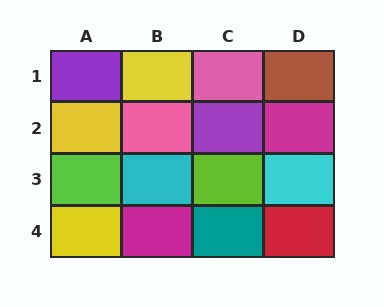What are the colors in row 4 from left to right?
Yellow, magenta, teal, red.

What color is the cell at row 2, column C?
Purple.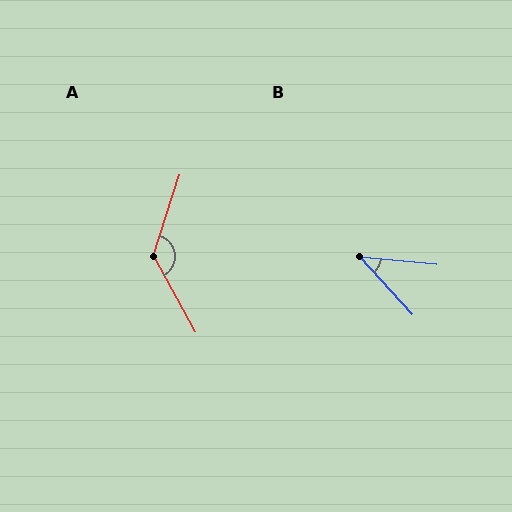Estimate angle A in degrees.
Approximately 133 degrees.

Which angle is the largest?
A, at approximately 133 degrees.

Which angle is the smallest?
B, at approximately 42 degrees.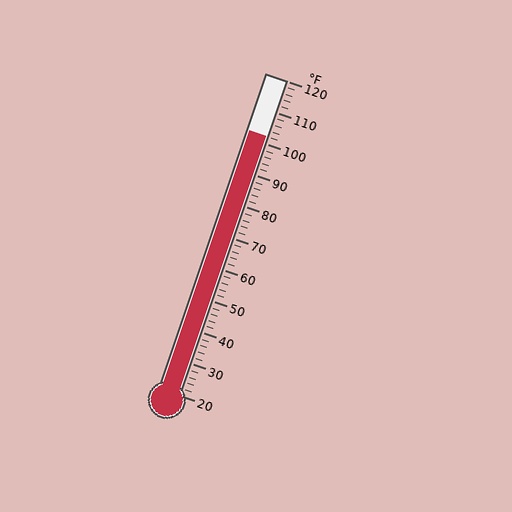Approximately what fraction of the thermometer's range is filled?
The thermometer is filled to approximately 80% of its range.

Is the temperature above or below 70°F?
The temperature is above 70°F.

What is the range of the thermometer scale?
The thermometer scale ranges from 20°F to 120°F.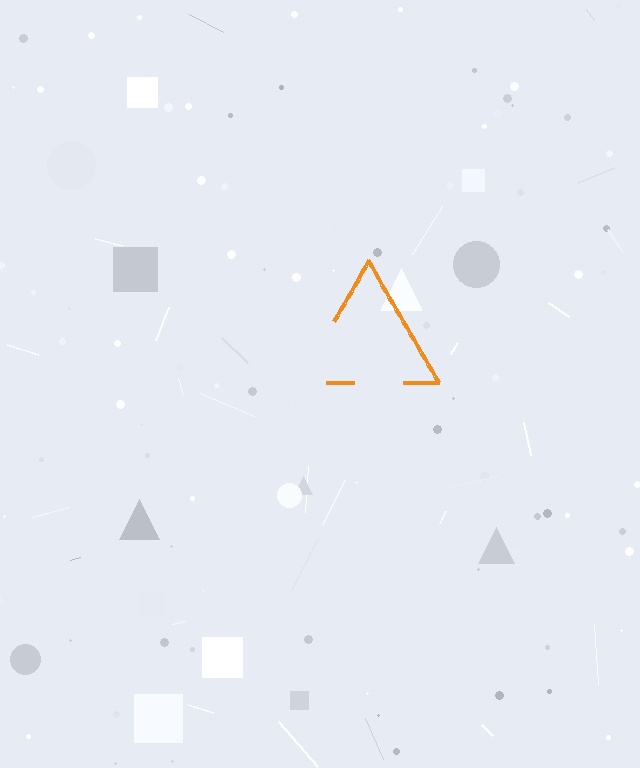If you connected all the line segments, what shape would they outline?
They would outline a triangle.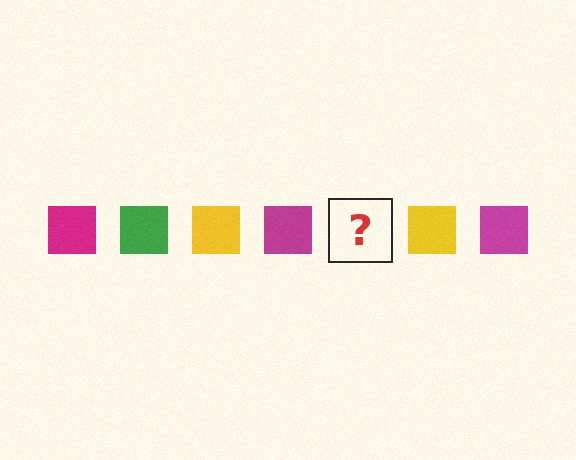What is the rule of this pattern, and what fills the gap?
The rule is that the pattern cycles through magenta, green, yellow squares. The gap should be filled with a green square.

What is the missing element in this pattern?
The missing element is a green square.